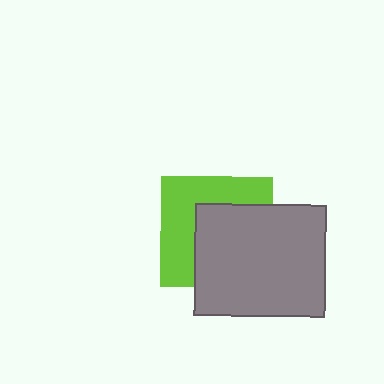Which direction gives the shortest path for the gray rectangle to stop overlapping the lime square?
Moving toward the lower-right gives the shortest separation.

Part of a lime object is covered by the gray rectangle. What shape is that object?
It is a square.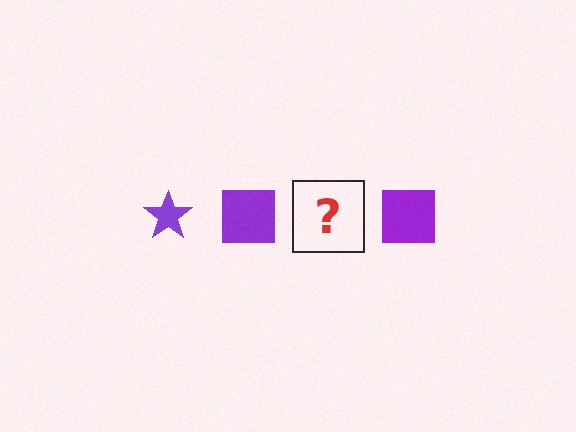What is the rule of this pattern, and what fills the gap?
The rule is that the pattern cycles through star, square shapes in purple. The gap should be filled with a purple star.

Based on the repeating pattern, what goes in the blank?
The blank should be a purple star.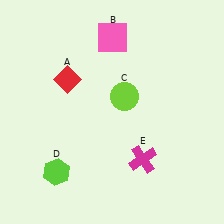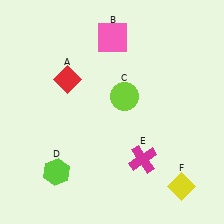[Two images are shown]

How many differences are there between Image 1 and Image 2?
There is 1 difference between the two images.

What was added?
A yellow diamond (F) was added in Image 2.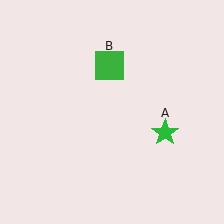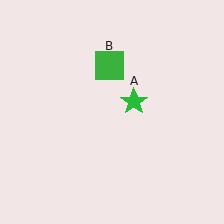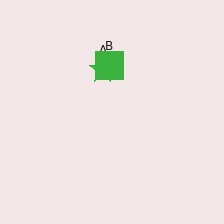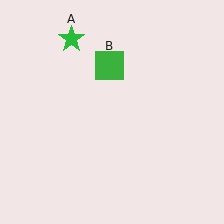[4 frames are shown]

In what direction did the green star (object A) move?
The green star (object A) moved up and to the left.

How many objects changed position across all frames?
1 object changed position: green star (object A).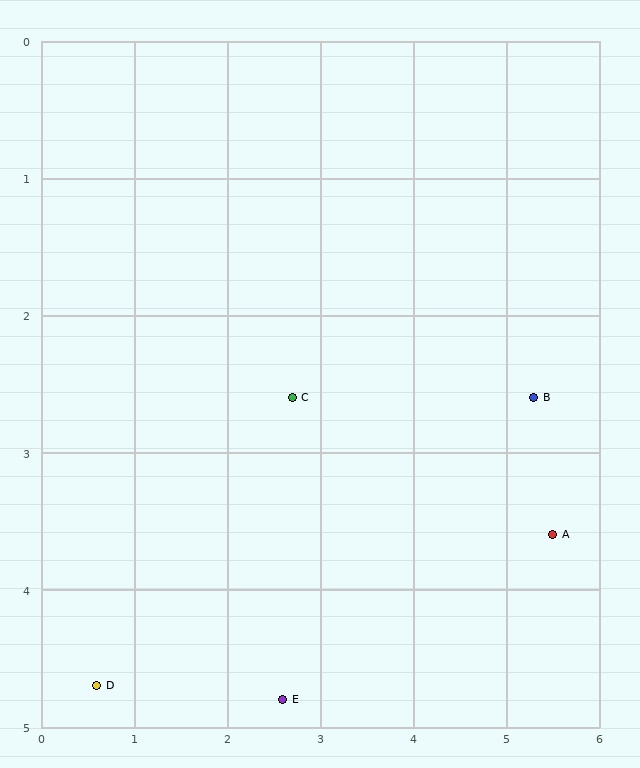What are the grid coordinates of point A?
Point A is at approximately (5.5, 3.6).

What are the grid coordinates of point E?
Point E is at approximately (2.6, 4.8).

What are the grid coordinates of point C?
Point C is at approximately (2.7, 2.6).